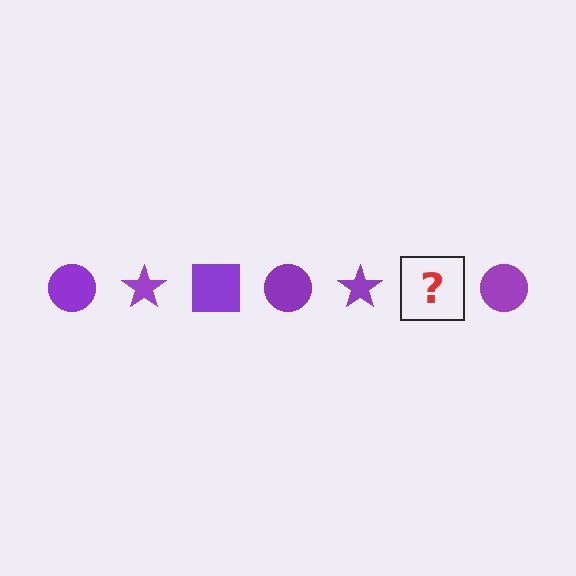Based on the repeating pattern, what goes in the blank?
The blank should be a purple square.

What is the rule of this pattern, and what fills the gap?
The rule is that the pattern cycles through circle, star, square shapes in purple. The gap should be filled with a purple square.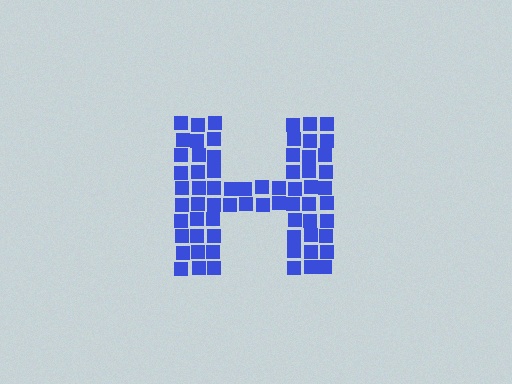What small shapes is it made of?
It is made of small squares.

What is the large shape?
The large shape is the letter H.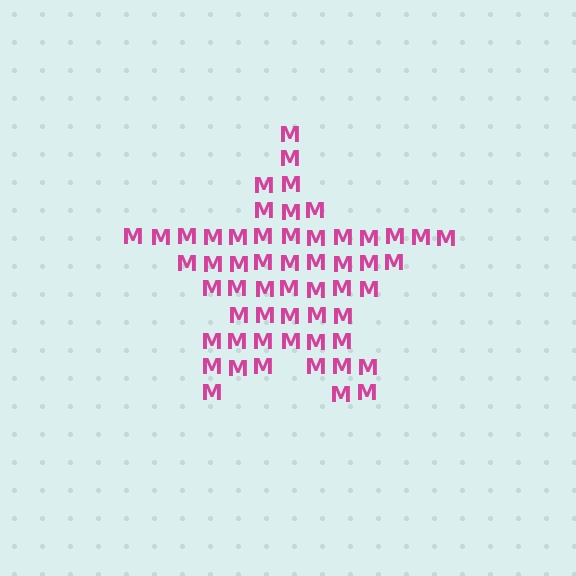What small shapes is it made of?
It is made of small letter M's.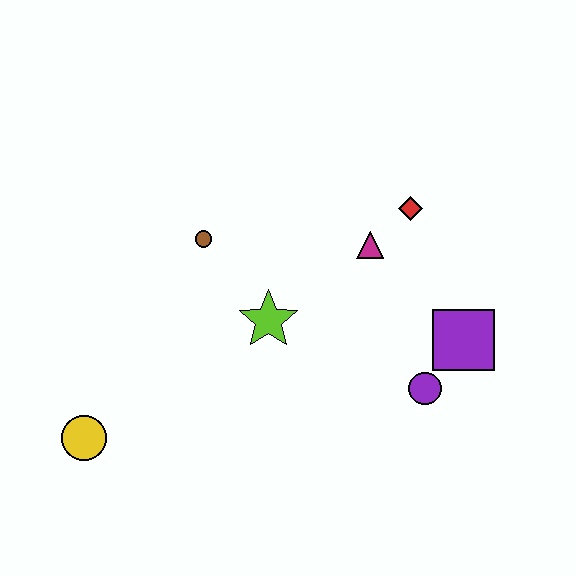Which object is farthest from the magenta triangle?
The yellow circle is farthest from the magenta triangle.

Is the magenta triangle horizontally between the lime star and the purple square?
Yes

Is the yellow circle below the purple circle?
Yes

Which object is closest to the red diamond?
The magenta triangle is closest to the red diamond.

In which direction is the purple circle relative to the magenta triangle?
The purple circle is below the magenta triangle.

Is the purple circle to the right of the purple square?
No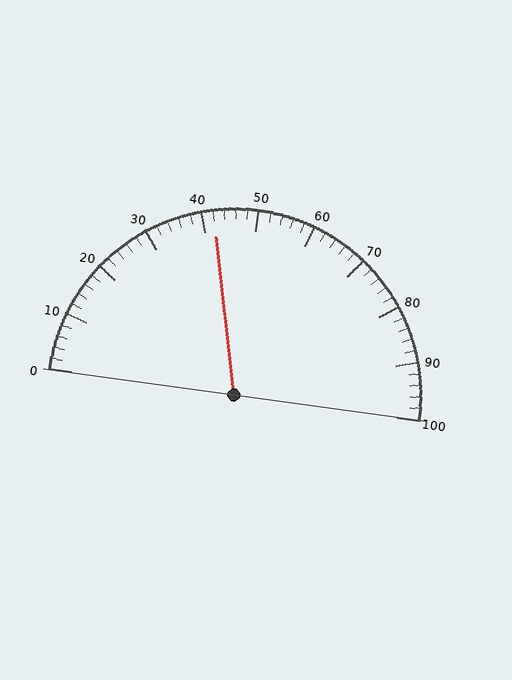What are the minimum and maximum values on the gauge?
The gauge ranges from 0 to 100.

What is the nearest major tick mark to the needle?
The nearest major tick mark is 40.